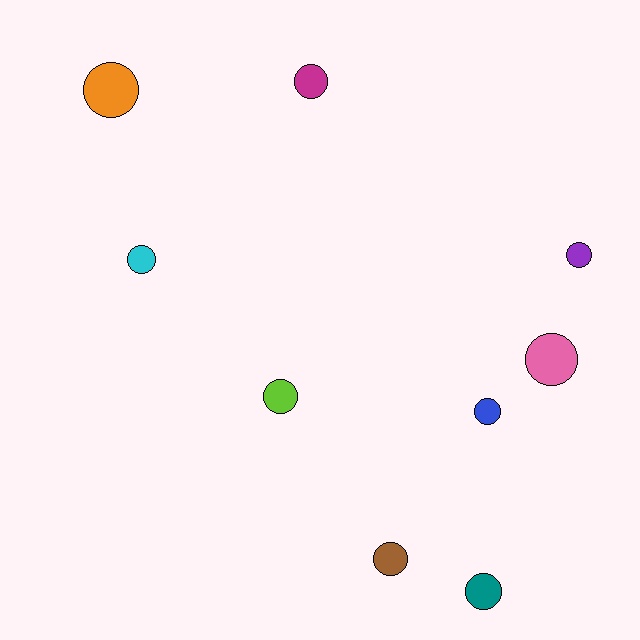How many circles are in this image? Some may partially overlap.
There are 9 circles.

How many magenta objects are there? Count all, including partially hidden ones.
There is 1 magenta object.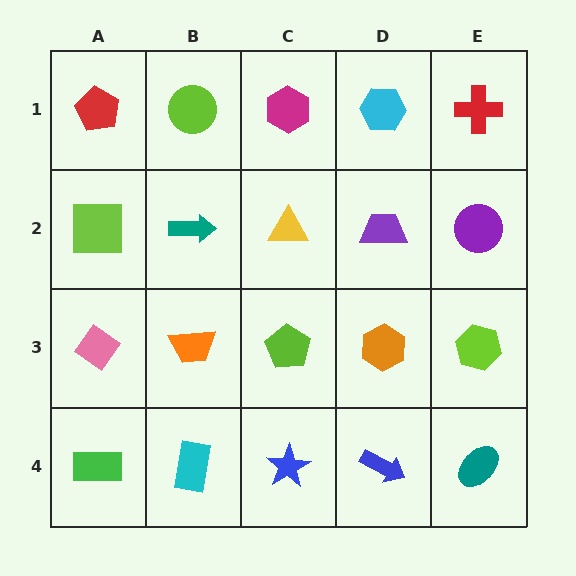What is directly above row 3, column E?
A purple circle.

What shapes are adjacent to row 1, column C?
A yellow triangle (row 2, column C), a lime circle (row 1, column B), a cyan hexagon (row 1, column D).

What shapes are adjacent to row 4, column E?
A lime hexagon (row 3, column E), a blue arrow (row 4, column D).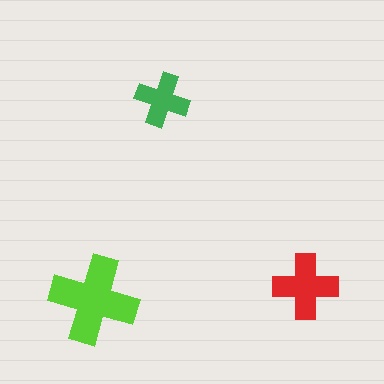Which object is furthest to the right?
The red cross is rightmost.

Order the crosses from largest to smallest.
the lime one, the red one, the green one.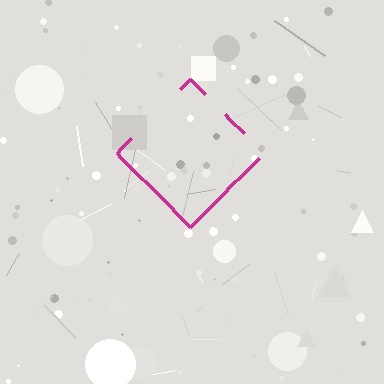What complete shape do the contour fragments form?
The contour fragments form a diamond.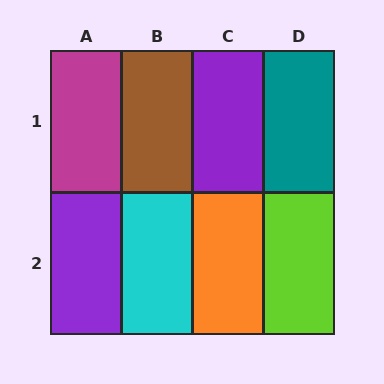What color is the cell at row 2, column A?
Purple.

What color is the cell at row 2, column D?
Lime.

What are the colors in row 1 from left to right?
Magenta, brown, purple, teal.